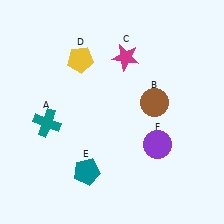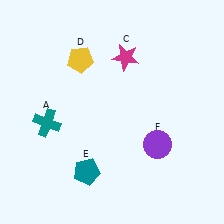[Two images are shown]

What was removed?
The brown circle (B) was removed in Image 2.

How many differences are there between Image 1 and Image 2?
There is 1 difference between the two images.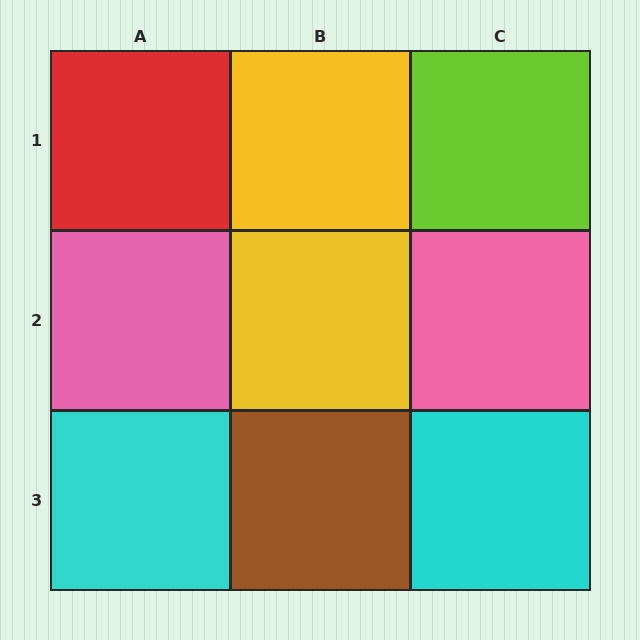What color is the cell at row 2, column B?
Yellow.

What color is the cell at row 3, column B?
Brown.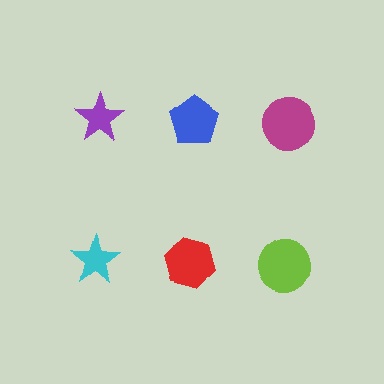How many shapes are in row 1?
3 shapes.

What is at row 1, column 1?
A purple star.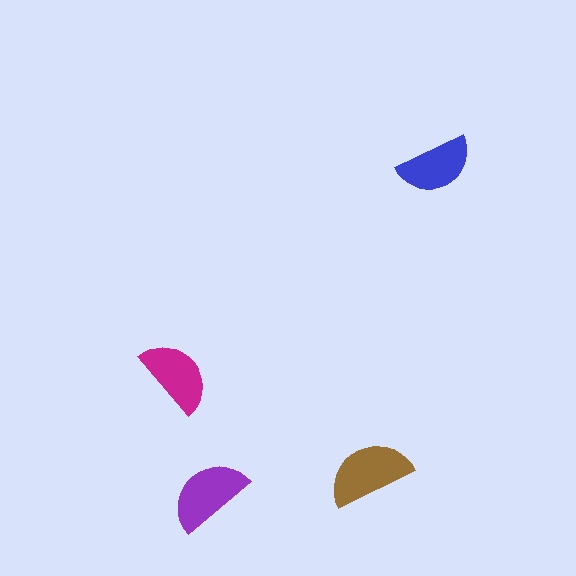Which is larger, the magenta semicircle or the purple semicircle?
The purple one.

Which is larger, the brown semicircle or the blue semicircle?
The brown one.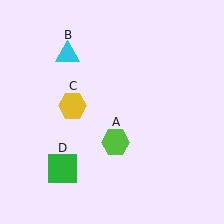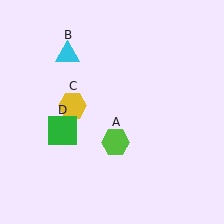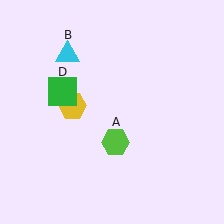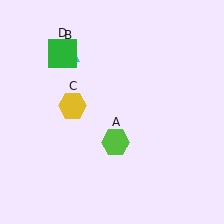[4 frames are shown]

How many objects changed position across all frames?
1 object changed position: green square (object D).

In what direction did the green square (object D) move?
The green square (object D) moved up.